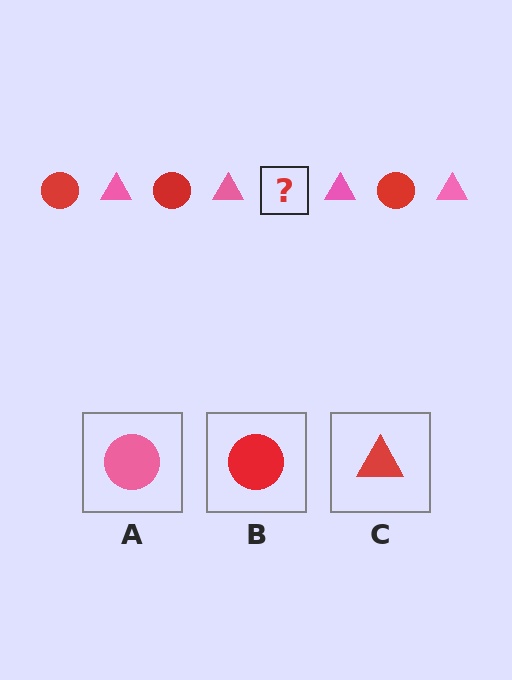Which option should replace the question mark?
Option B.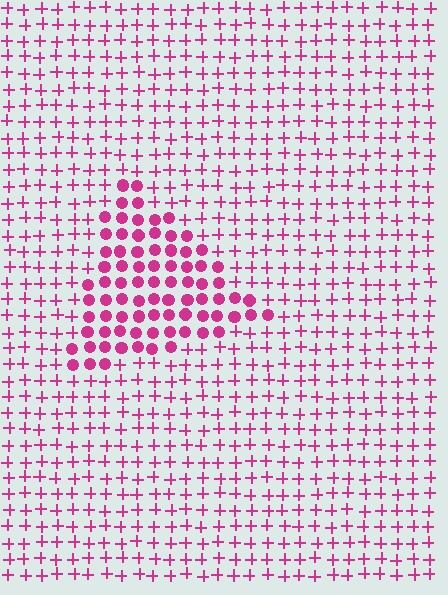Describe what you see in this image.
The image is filled with small magenta elements arranged in a uniform grid. A triangle-shaped region contains circles, while the surrounding area contains plus signs. The boundary is defined purely by the change in element shape.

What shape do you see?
I see a triangle.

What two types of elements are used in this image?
The image uses circles inside the triangle region and plus signs outside it.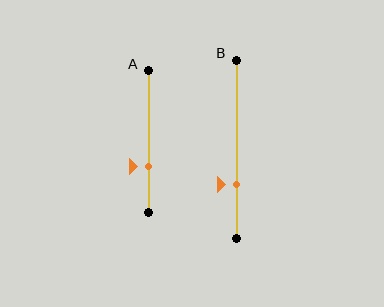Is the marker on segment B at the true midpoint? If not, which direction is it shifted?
No, the marker on segment B is shifted downward by about 20% of the segment length.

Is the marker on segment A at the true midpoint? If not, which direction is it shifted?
No, the marker on segment A is shifted downward by about 18% of the segment length.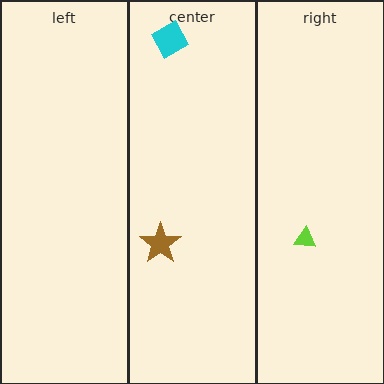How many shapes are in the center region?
2.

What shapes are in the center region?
The brown star, the cyan diamond.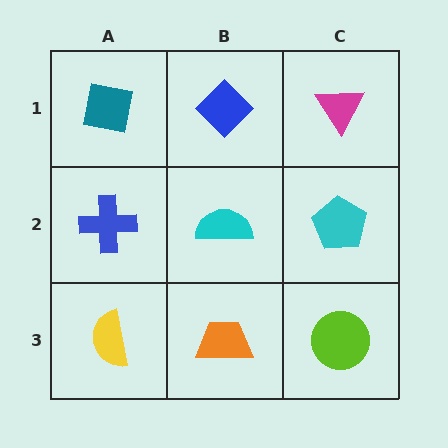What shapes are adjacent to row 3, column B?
A cyan semicircle (row 2, column B), a yellow semicircle (row 3, column A), a lime circle (row 3, column C).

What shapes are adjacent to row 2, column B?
A blue diamond (row 1, column B), an orange trapezoid (row 3, column B), a blue cross (row 2, column A), a cyan pentagon (row 2, column C).